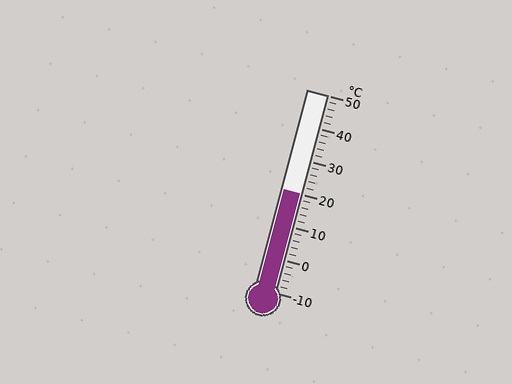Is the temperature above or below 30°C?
The temperature is below 30°C.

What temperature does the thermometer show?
The thermometer shows approximately 20°C.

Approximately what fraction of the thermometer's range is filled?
The thermometer is filled to approximately 50% of its range.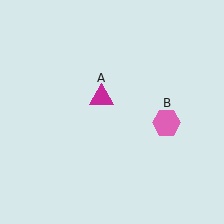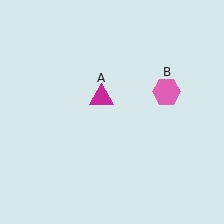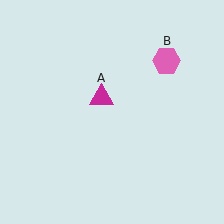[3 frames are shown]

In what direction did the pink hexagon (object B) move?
The pink hexagon (object B) moved up.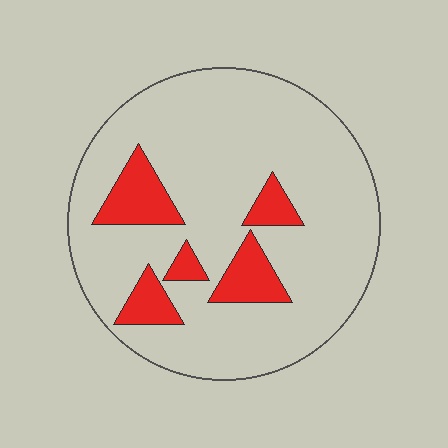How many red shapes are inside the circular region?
5.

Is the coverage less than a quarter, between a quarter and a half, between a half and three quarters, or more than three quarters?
Less than a quarter.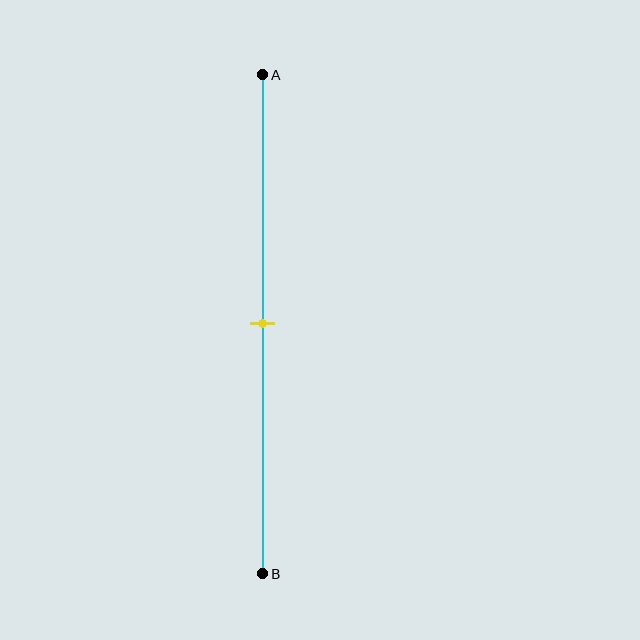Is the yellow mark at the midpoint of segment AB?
Yes, the mark is approximately at the midpoint.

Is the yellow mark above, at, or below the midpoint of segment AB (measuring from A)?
The yellow mark is approximately at the midpoint of segment AB.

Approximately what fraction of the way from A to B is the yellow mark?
The yellow mark is approximately 50% of the way from A to B.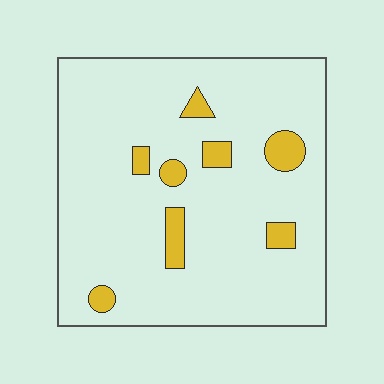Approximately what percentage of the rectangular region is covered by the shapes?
Approximately 10%.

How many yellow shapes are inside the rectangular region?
8.